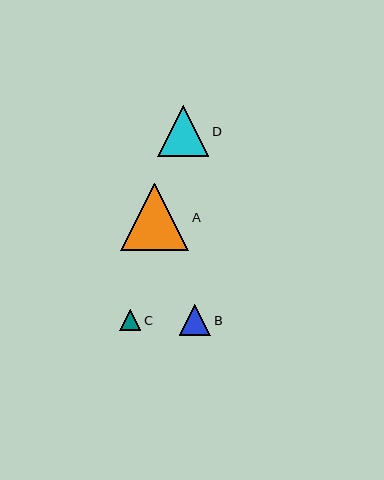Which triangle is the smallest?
Triangle C is the smallest with a size of approximately 21 pixels.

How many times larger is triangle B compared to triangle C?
Triangle B is approximately 1.5 times the size of triangle C.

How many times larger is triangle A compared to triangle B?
Triangle A is approximately 2.2 times the size of triangle B.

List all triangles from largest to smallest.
From largest to smallest: A, D, B, C.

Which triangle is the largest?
Triangle A is the largest with a size of approximately 68 pixels.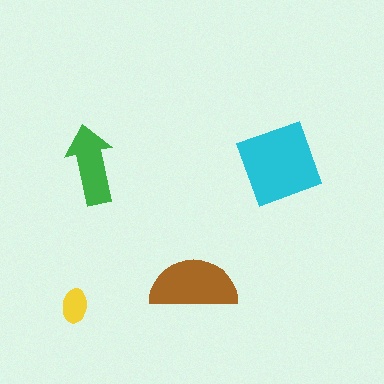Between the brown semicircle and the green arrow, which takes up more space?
The brown semicircle.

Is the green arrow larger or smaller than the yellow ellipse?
Larger.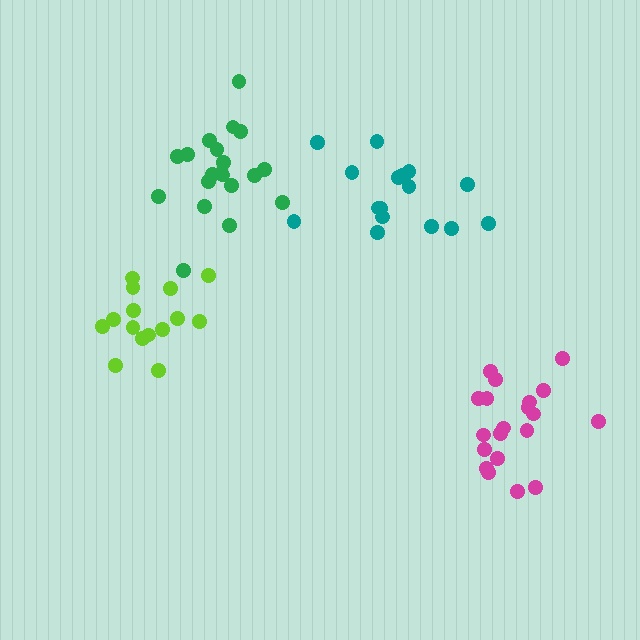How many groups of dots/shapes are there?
There are 4 groups.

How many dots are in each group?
Group 1: 15 dots, Group 2: 20 dots, Group 3: 16 dots, Group 4: 20 dots (71 total).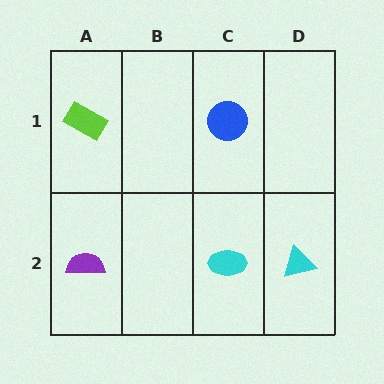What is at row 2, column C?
A cyan ellipse.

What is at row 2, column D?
A cyan triangle.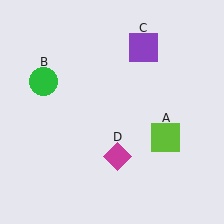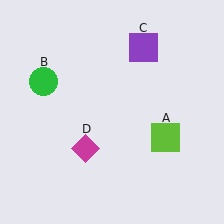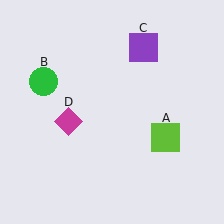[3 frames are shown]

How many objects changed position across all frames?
1 object changed position: magenta diamond (object D).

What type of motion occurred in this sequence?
The magenta diamond (object D) rotated clockwise around the center of the scene.